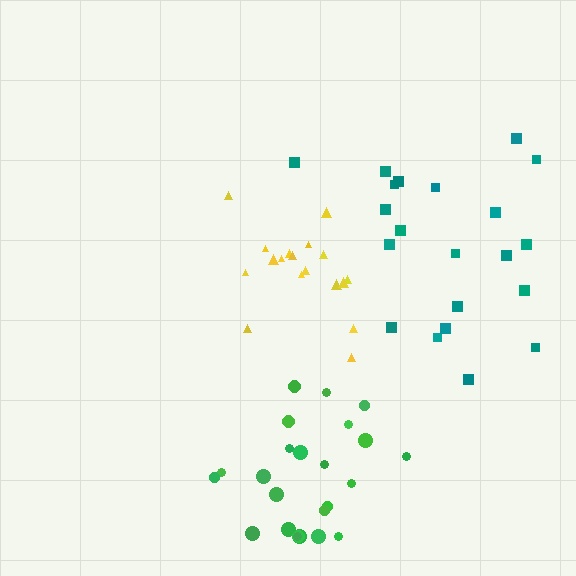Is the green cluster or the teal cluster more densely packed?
Green.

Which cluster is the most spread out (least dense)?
Teal.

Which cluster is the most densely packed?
Yellow.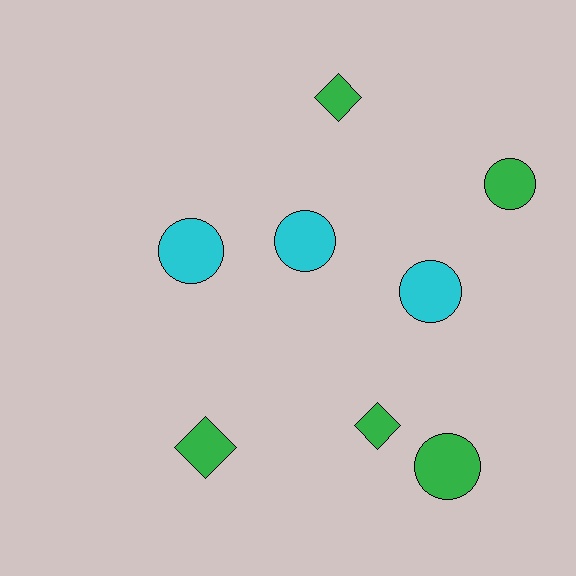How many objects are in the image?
There are 8 objects.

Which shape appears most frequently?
Circle, with 5 objects.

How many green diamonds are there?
There are 3 green diamonds.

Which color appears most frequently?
Green, with 5 objects.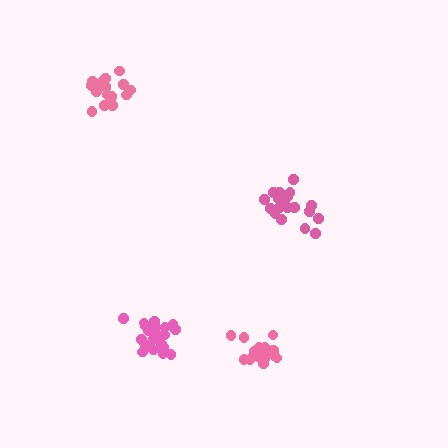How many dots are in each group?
Group 1: 20 dots, Group 2: 21 dots, Group 3: 18 dots, Group 4: 18 dots (77 total).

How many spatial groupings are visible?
There are 4 spatial groupings.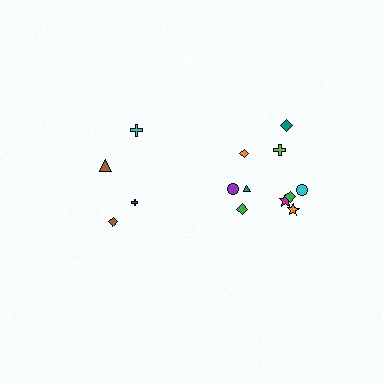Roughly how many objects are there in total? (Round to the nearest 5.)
Roughly 15 objects in total.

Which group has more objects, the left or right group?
The right group.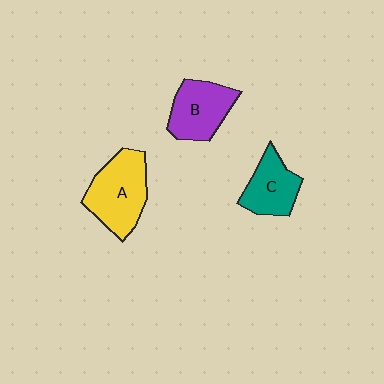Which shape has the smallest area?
Shape C (teal).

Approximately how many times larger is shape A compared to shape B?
Approximately 1.2 times.